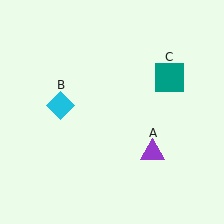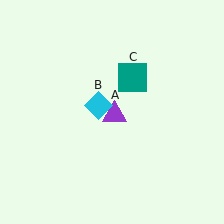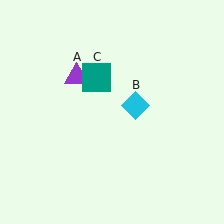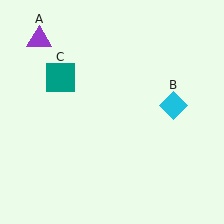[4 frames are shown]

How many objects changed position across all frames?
3 objects changed position: purple triangle (object A), cyan diamond (object B), teal square (object C).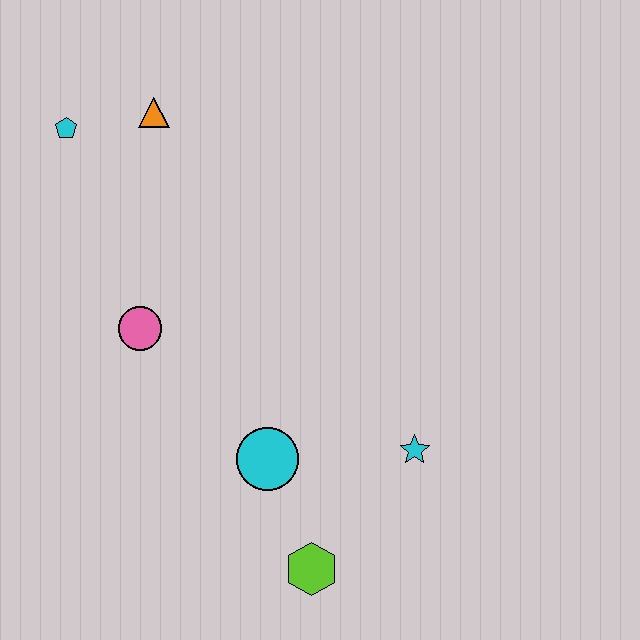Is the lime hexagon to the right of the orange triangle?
Yes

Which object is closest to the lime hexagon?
The cyan circle is closest to the lime hexagon.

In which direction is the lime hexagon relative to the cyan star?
The lime hexagon is below the cyan star.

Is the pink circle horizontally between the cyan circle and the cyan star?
No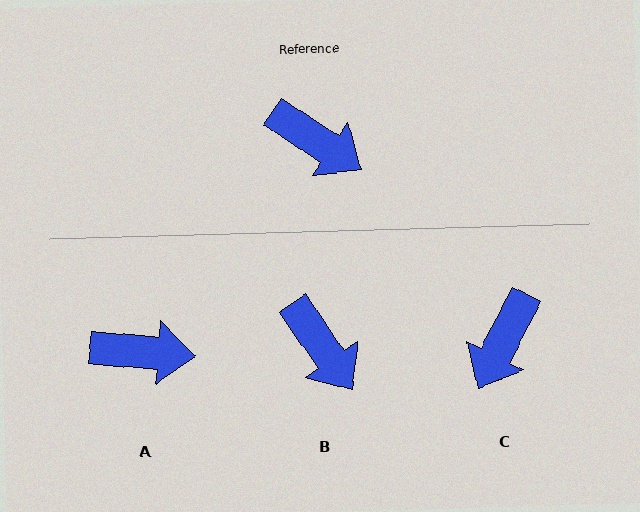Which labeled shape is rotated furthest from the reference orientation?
C, about 84 degrees away.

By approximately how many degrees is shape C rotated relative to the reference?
Approximately 84 degrees clockwise.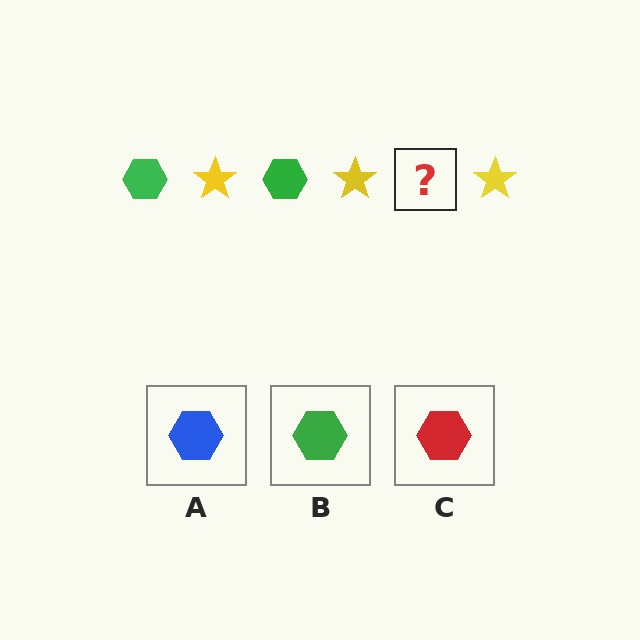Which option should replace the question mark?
Option B.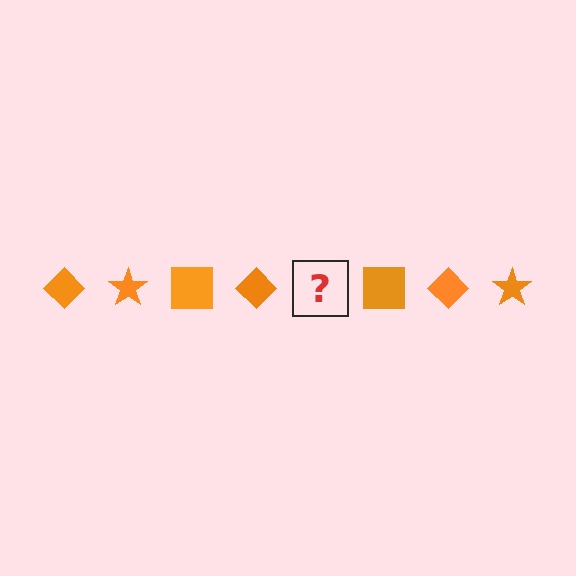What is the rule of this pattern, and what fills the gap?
The rule is that the pattern cycles through diamond, star, square shapes in orange. The gap should be filled with an orange star.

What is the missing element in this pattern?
The missing element is an orange star.